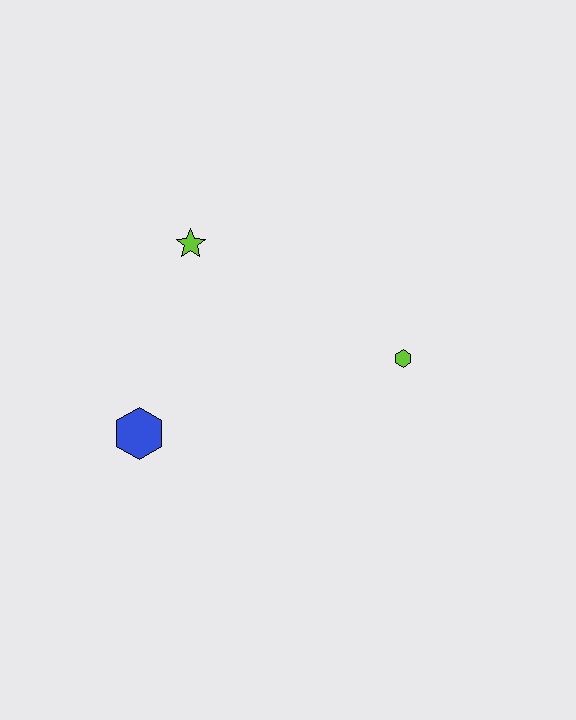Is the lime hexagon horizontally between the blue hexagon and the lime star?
No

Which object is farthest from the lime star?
The lime hexagon is farthest from the lime star.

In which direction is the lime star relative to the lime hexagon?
The lime star is to the left of the lime hexagon.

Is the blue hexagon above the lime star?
No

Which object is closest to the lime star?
The blue hexagon is closest to the lime star.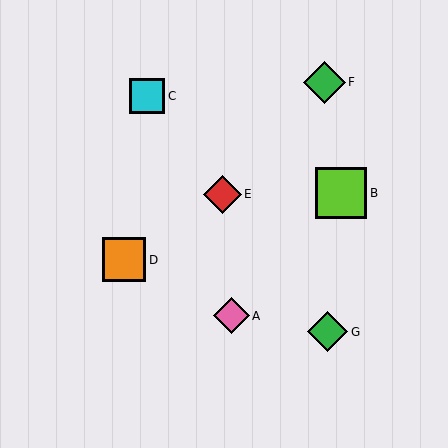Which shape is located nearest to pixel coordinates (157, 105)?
The cyan square (labeled C) at (147, 96) is nearest to that location.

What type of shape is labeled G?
Shape G is a green diamond.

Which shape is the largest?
The lime square (labeled B) is the largest.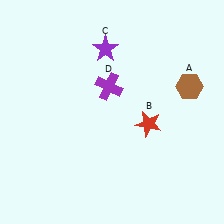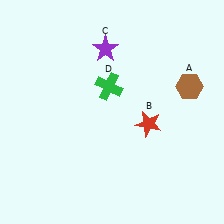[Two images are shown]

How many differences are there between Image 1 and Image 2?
There is 1 difference between the two images.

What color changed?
The cross (D) changed from purple in Image 1 to green in Image 2.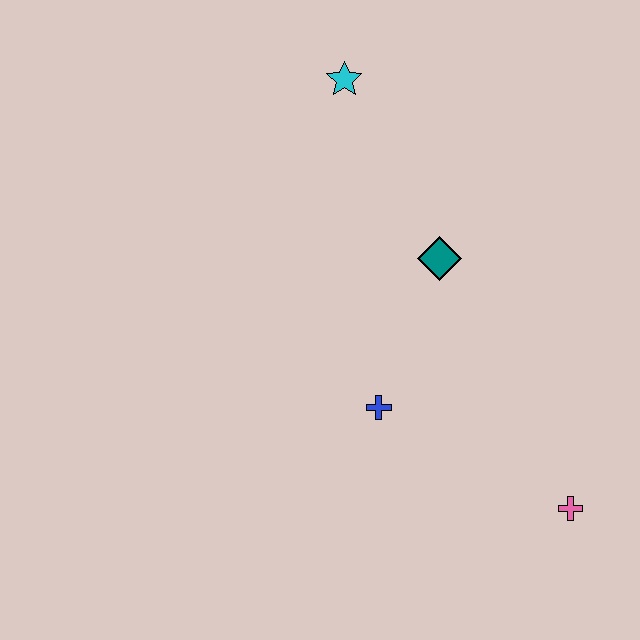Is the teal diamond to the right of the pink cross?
No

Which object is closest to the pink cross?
The blue cross is closest to the pink cross.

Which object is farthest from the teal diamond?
The pink cross is farthest from the teal diamond.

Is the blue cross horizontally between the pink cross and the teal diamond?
No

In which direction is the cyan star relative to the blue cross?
The cyan star is above the blue cross.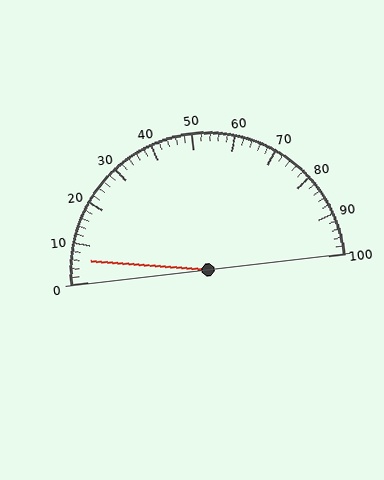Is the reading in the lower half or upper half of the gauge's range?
The reading is in the lower half of the range (0 to 100).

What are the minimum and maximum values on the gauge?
The gauge ranges from 0 to 100.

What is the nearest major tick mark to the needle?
The nearest major tick mark is 10.